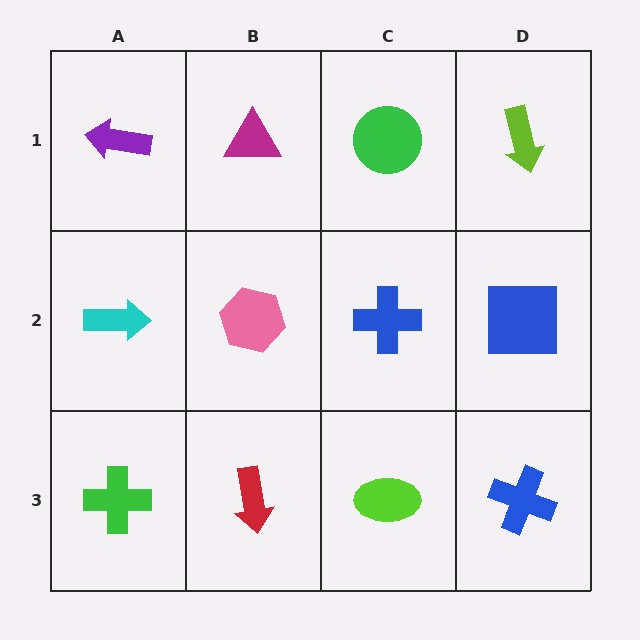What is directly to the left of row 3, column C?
A red arrow.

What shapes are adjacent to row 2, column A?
A purple arrow (row 1, column A), a green cross (row 3, column A), a pink hexagon (row 2, column B).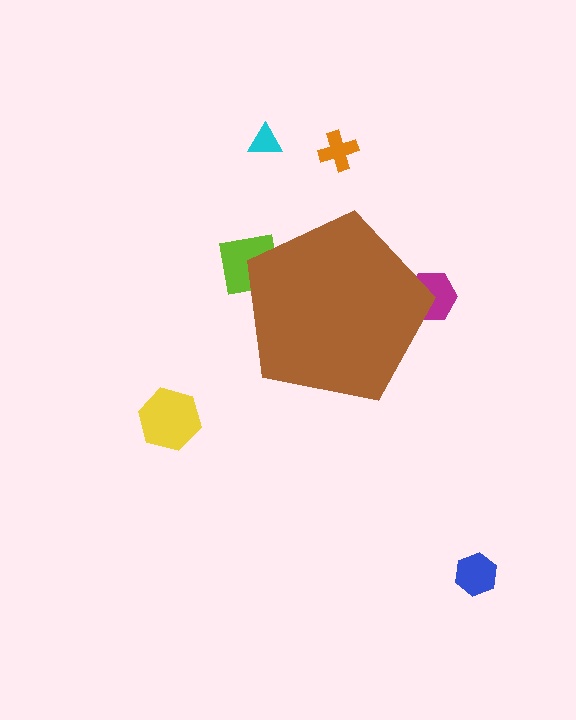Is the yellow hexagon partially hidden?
No, the yellow hexagon is fully visible.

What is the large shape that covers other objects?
A brown pentagon.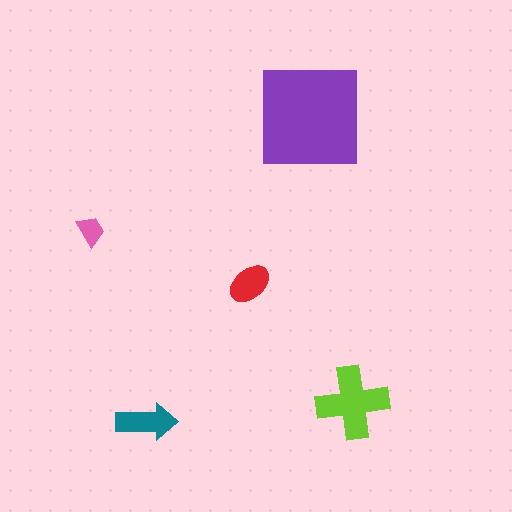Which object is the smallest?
The pink trapezoid.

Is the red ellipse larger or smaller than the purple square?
Smaller.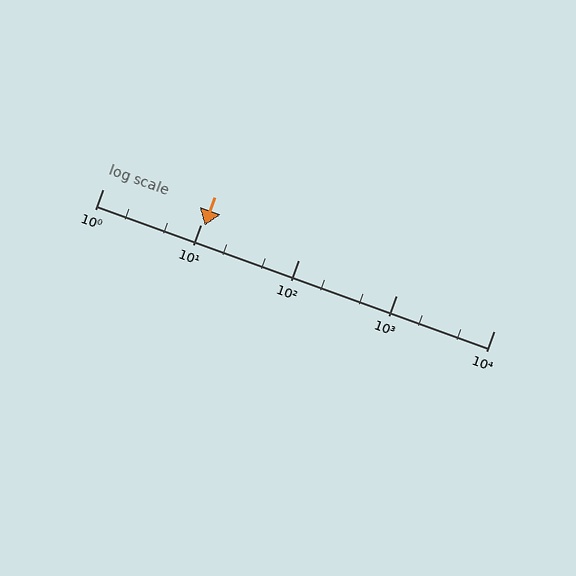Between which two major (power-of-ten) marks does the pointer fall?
The pointer is between 10 and 100.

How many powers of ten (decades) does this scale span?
The scale spans 4 decades, from 1 to 10000.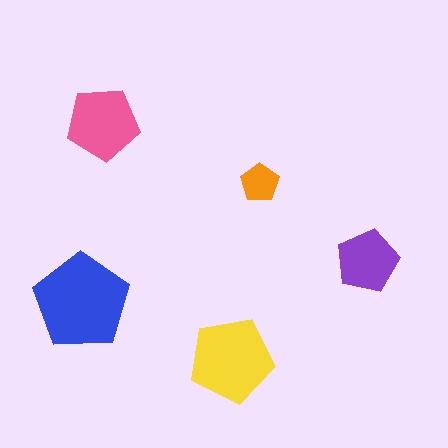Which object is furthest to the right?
The purple pentagon is rightmost.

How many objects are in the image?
There are 5 objects in the image.